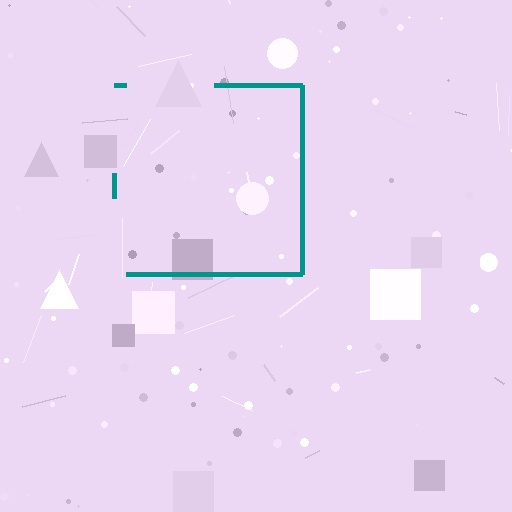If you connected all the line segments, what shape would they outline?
They would outline a square.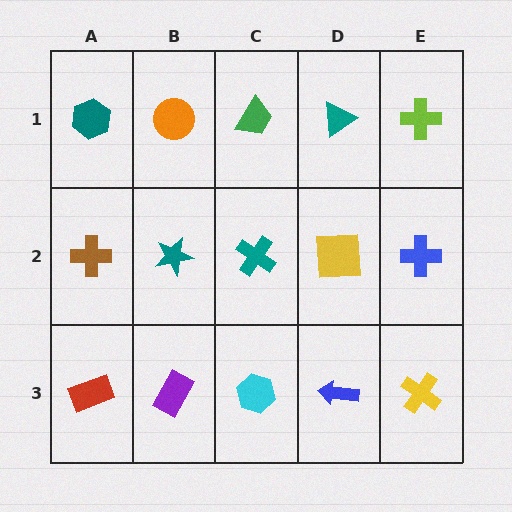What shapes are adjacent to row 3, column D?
A yellow square (row 2, column D), a cyan hexagon (row 3, column C), a yellow cross (row 3, column E).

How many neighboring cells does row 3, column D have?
3.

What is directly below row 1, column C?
A teal cross.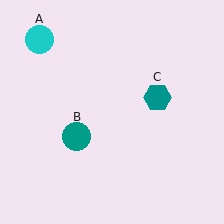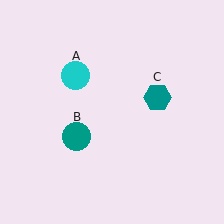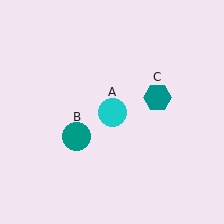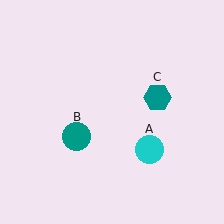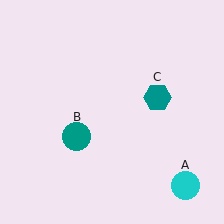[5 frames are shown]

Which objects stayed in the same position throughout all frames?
Teal circle (object B) and teal hexagon (object C) remained stationary.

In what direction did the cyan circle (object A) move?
The cyan circle (object A) moved down and to the right.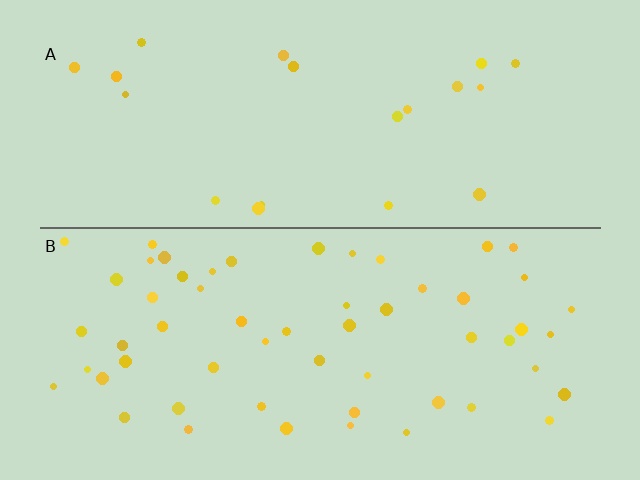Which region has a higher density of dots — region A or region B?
B (the bottom).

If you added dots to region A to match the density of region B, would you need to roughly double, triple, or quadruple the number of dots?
Approximately triple.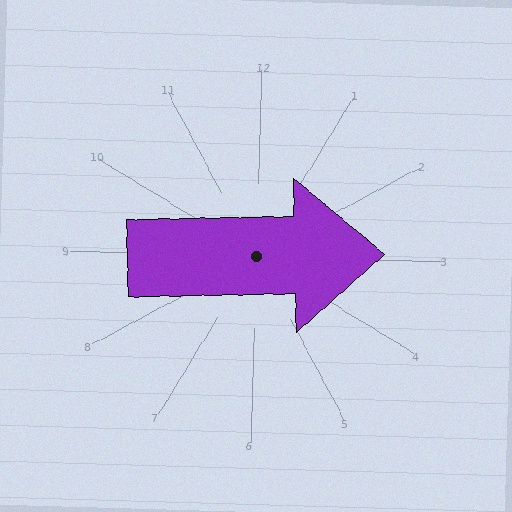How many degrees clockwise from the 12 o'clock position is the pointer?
Approximately 87 degrees.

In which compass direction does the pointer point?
East.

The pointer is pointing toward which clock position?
Roughly 3 o'clock.